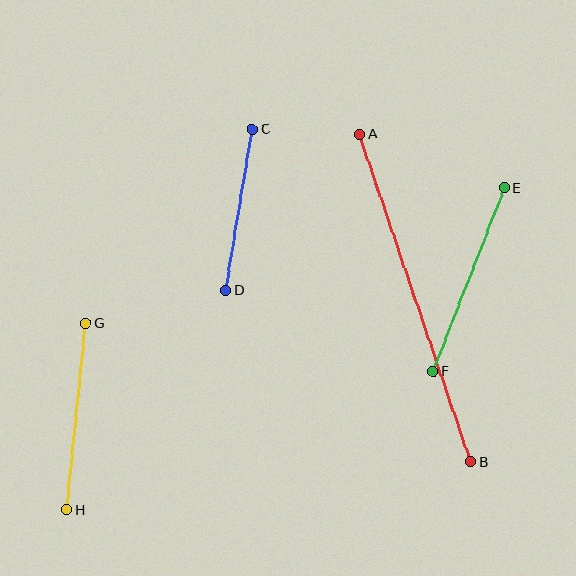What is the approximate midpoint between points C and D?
The midpoint is at approximately (239, 210) pixels.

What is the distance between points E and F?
The distance is approximately 197 pixels.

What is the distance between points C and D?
The distance is approximately 164 pixels.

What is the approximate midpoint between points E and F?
The midpoint is at approximately (469, 279) pixels.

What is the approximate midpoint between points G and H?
The midpoint is at approximately (76, 417) pixels.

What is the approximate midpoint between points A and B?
The midpoint is at approximately (415, 298) pixels.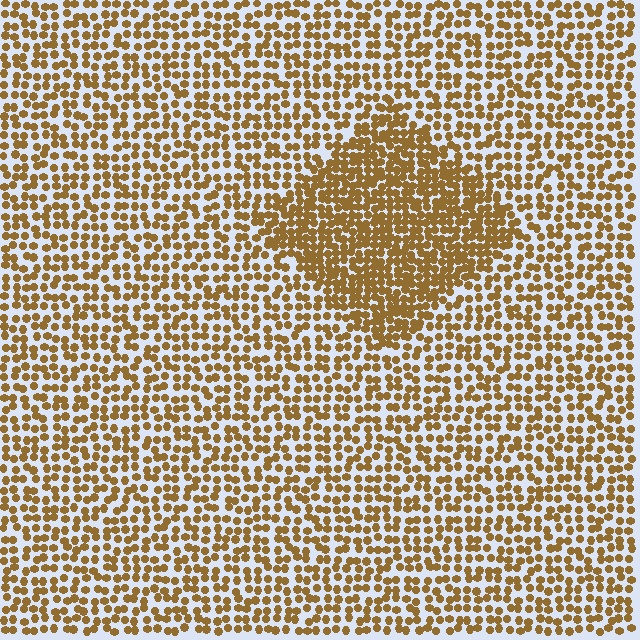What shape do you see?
I see a diamond.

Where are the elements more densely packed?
The elements are more densely packed inside the diamond boundary.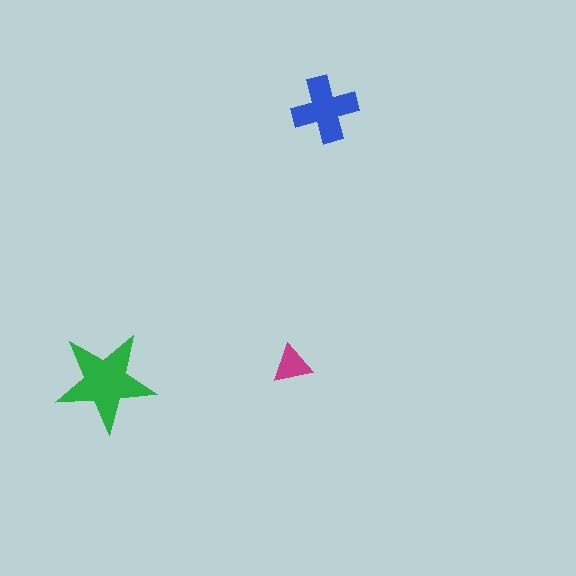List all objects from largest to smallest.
The green star, the blue cross, the magenta triangle.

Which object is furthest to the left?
The green star is leftmost.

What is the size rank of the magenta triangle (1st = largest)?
3rd.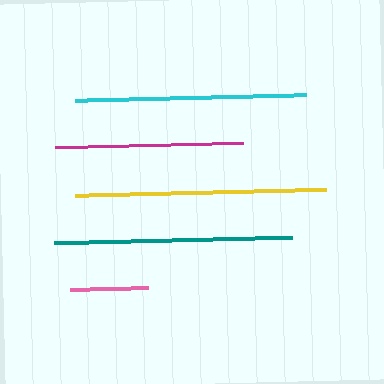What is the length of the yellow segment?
The yellow segment is approximately 251 pixels long.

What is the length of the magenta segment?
The magenta segment is approximately 188 pixels long.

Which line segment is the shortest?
The pink line is the shortest at approximately 77 pixels.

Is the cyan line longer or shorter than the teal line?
The teal line is longer than the cyan line.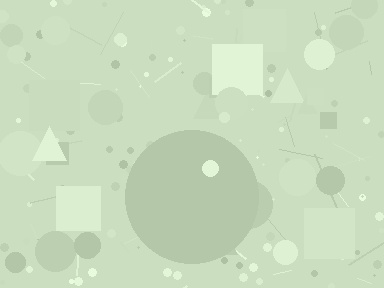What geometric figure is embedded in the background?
A circle is embedded in the background.